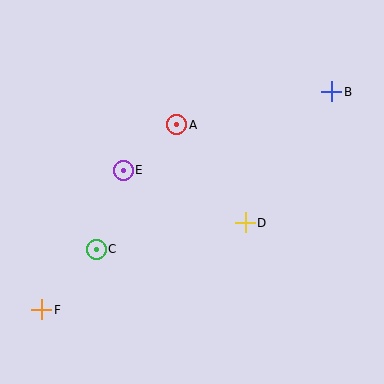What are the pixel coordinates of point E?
Point E is at (123, 170).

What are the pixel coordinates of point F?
Point F is at (42, 310).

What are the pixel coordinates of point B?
Point B is at (332, 92).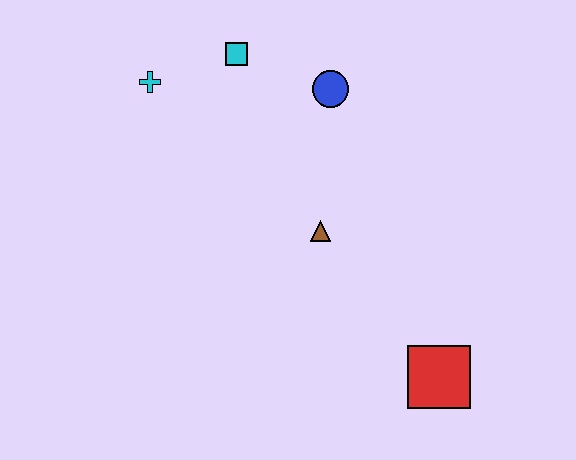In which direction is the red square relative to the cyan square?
The red square is below the cyan square.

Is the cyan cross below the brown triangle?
No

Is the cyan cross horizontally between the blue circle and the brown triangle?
No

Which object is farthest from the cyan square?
The red square is farthest from the cyan square.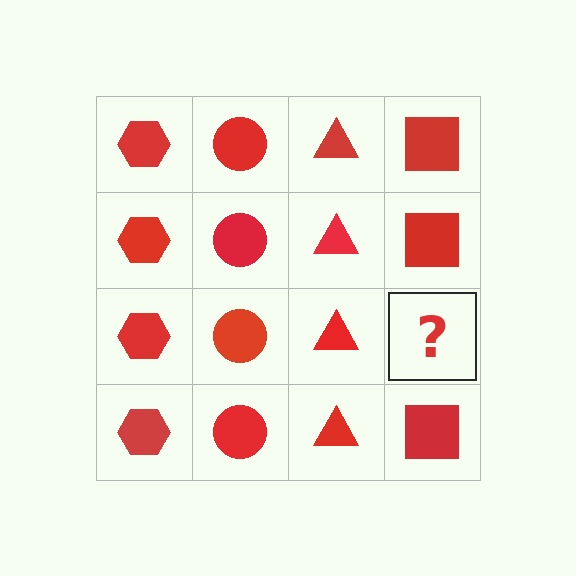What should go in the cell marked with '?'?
The missing cell should contain a red square.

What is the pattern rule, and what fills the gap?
The rule is that each column has a consistent shape. The gap should be filled with a red square.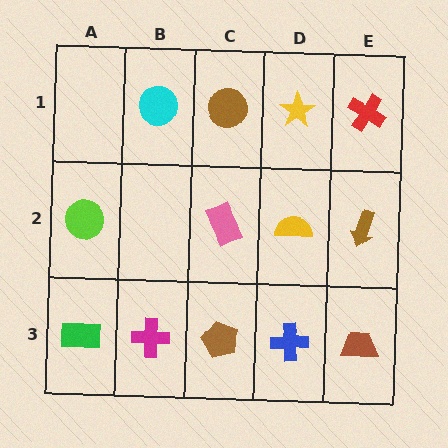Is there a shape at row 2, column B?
No, that cell is empty.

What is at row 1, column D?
A yellow star.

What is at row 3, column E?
A brown trapezoid.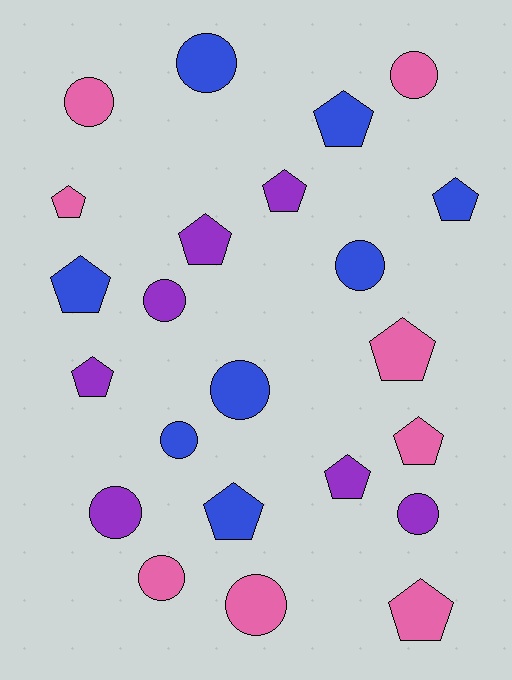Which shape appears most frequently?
Pentagon, with 12 objects.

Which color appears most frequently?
Blue, with 8 objects.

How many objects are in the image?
There are 23 objects.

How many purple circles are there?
There are 3 purple circles.